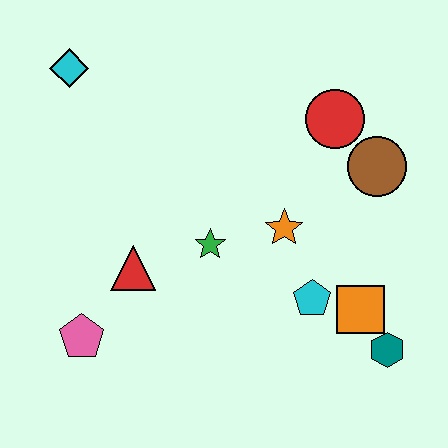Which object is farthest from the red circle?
The pink pentagon is farthest from the red circle.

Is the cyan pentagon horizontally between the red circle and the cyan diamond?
Yes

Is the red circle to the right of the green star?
Yes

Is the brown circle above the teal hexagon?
Yes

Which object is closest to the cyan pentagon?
The orange square is closest to the cyan pentagon.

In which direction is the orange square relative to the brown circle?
The orange square is below the brown circle.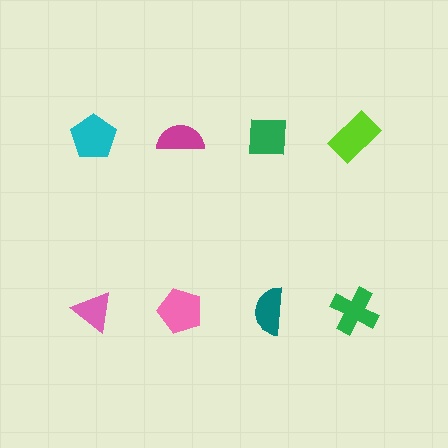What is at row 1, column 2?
A magenta semicircle.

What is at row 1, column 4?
A lime rectangle.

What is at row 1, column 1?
A cyan pentagon.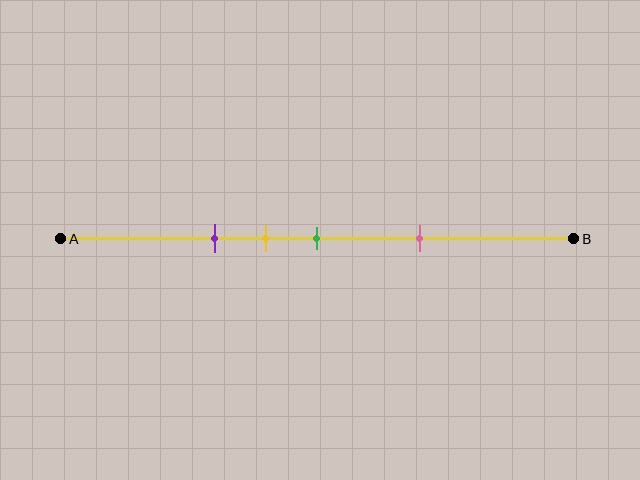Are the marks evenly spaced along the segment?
No, the marks are not evenly spaced.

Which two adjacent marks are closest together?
The yellow and green marks are the closest adjacent pair.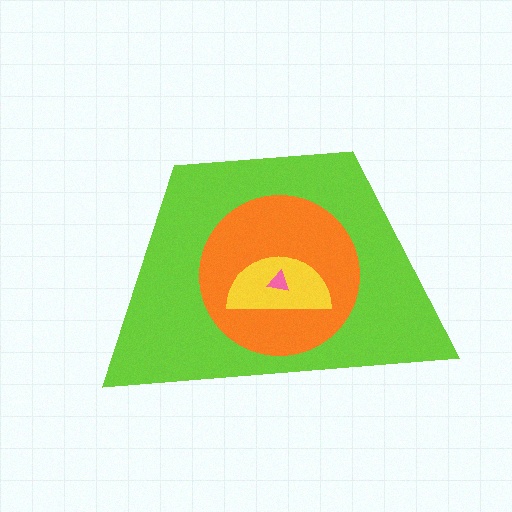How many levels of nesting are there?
4.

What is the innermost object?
The pink triangle.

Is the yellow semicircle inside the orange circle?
Yes.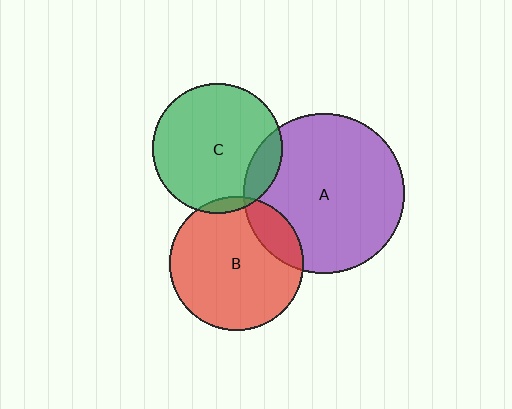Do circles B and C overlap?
Yes.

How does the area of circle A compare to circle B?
Approximately 1.4 times.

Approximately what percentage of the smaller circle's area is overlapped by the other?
Approximately 5%.